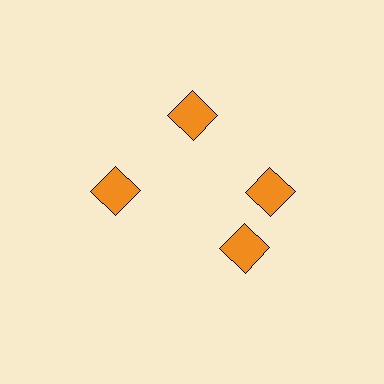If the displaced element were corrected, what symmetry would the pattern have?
It would have 4-fold rotational symmetry — the pattern would map onto itself every 90 degrees.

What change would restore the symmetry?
The symmetry would be restored by rotating it back into even spacing with its neighbors so that all 4 diamonds sit at equal angles and equal distance from the center.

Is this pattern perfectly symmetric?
No. The 4 orange diamonds are arranged in a ring, but one element near the 6 o'clock position is rotated out of alignment along the ring, breaking the 4-fold rotational symmetry.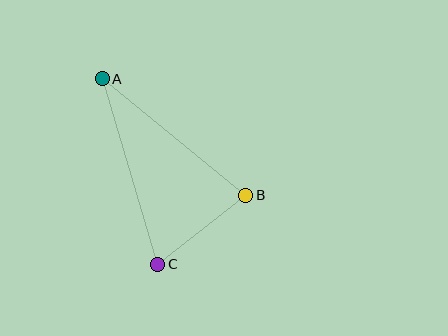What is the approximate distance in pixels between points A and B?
The distance between A and B is approximately 185 pixels.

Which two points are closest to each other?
Points B and C are closest to each other.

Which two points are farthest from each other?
Points A and C are farthest from each other.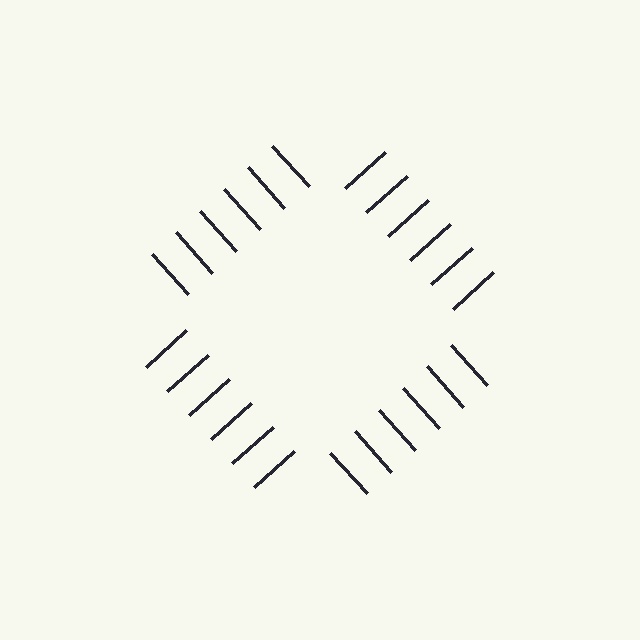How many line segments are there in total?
24 — 6 along each of the 4 edges.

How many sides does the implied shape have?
4 sides — the line-ends trace a square.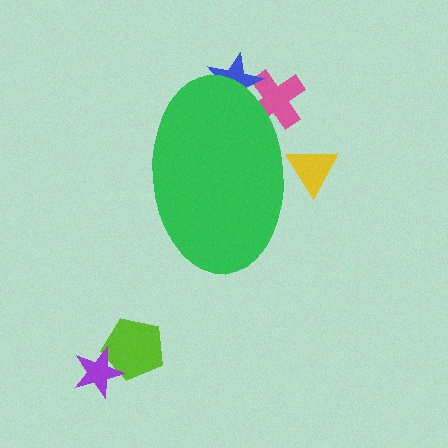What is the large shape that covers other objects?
A green ellipse.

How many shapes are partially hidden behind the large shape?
3 shapes are partially hidden.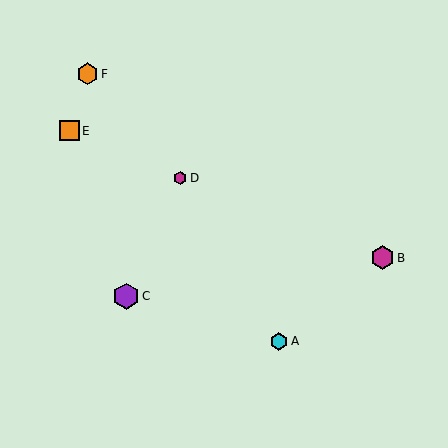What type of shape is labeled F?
Shape F is an orange hexagon.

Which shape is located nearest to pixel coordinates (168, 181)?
The magenta hexagon (labeled D) at (180, 178) is nearest to that location.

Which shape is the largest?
The purple hexagon (labeled C) is the largest.